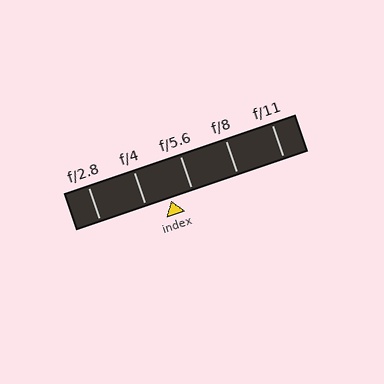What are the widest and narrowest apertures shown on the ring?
The widest aperture shown is f/2.8 and the narrowest is f/11.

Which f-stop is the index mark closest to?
The index mark is closest to f/5.6.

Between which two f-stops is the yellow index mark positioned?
The index mark is between f/4 and f/5.6.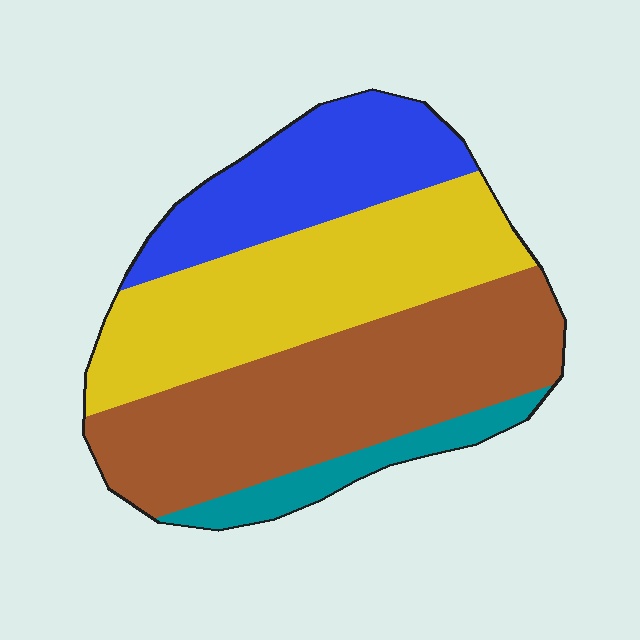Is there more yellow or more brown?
Brown.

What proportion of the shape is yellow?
Yellow takes up between a quarter and a half of the shape.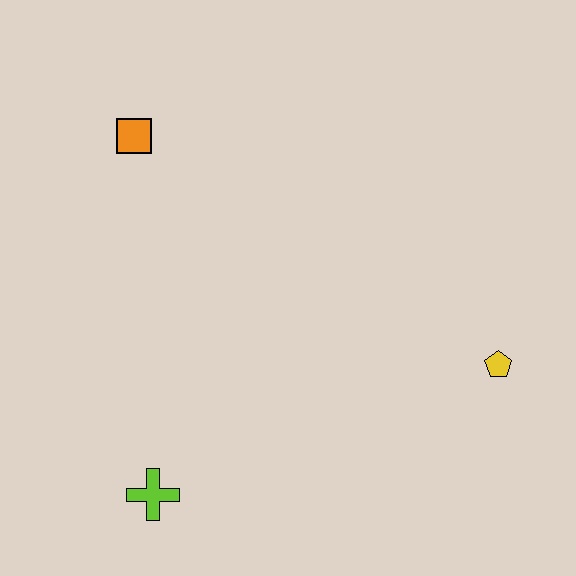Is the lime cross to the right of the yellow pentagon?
No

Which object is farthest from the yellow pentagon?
The orange square is farthest from the yellow pentagon.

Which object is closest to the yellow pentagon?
The lime cross is closest to the yellow pentagon.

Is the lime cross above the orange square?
No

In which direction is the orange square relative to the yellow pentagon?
The orange square is to the left of the yellow pentagon.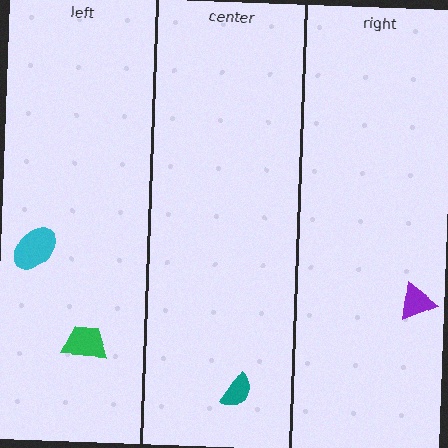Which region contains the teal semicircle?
The center region.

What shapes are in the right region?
The purple triangle.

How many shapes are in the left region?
2.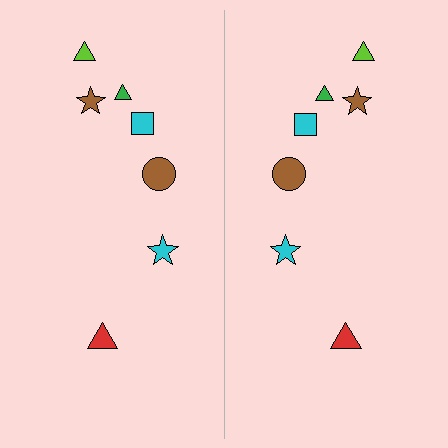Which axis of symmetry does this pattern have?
The pattern has a vertical axis of symmetry running through the center of the image.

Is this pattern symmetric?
Yes, this pattern has bilateral (reflection) symmetry.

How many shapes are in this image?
There are 14 shapes in this image.